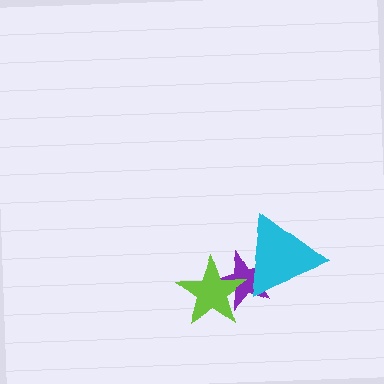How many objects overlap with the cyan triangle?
1 object overlaps with the cyan triangle.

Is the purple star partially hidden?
Yes, it is partially covered by another shape.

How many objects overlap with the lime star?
1 object overlaps with the lime star.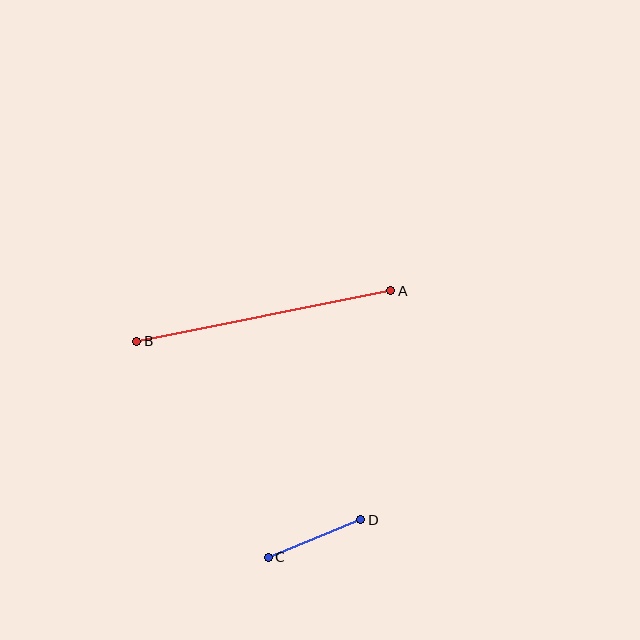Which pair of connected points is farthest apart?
Points A and B are farthest apart.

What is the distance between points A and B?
The distance is approximately 259 pixels.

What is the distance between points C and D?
The distance is approximately 100 pixels.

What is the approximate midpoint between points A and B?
The midpoint is at approximately (264, 316) pixels.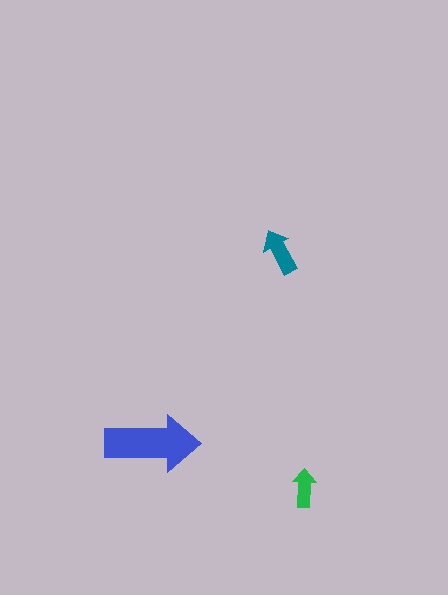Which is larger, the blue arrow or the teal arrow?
The blue one.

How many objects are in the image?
There are 3 objects in the image.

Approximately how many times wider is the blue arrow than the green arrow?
About 2.5 times wider.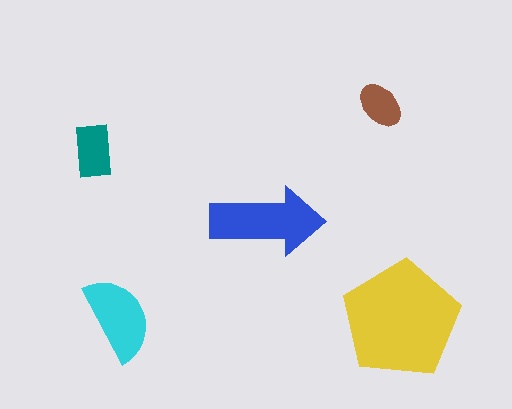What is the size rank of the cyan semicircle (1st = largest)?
3rd.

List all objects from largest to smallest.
The yellow pentagon, the blue arrow, the cyan semicircle, the teal rectangle, the brown ellipse.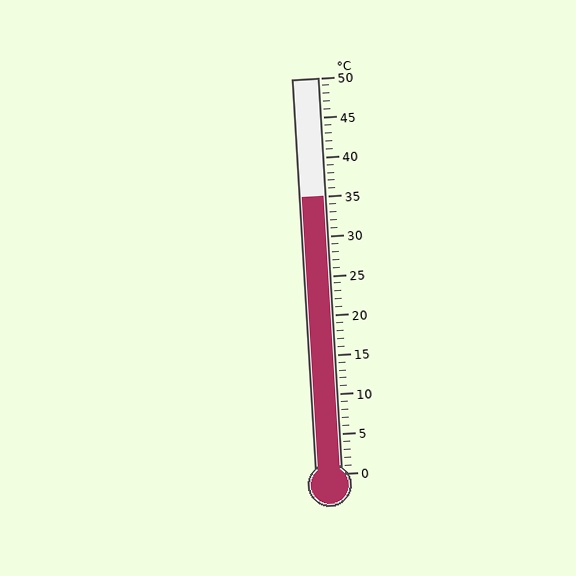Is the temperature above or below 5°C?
The temperature is above 5°C.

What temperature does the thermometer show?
The thermometer shows approximately 35°C.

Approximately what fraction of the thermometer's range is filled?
The thermometer is filled to approximately 70% of its range.